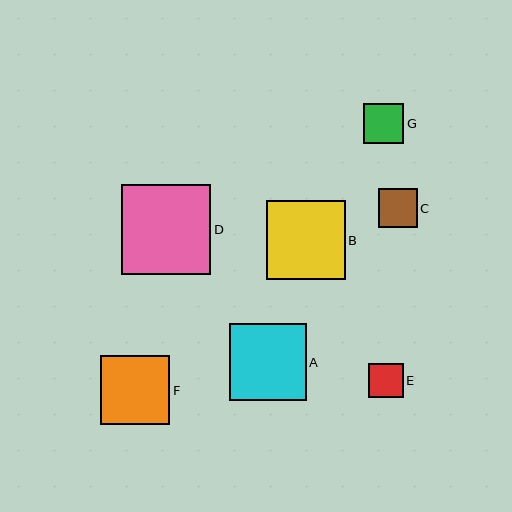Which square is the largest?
Square D is the largest with a size of approximately 89 pixels.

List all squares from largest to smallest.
From largest to smallest: D, B, A, F, G, C, E.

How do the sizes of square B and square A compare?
Square B and square A are approximately the same size.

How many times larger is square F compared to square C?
Square F is approximately 1.8 times the size of square C.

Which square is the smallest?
Square E is the smallest with a size of approximately 34 pixels.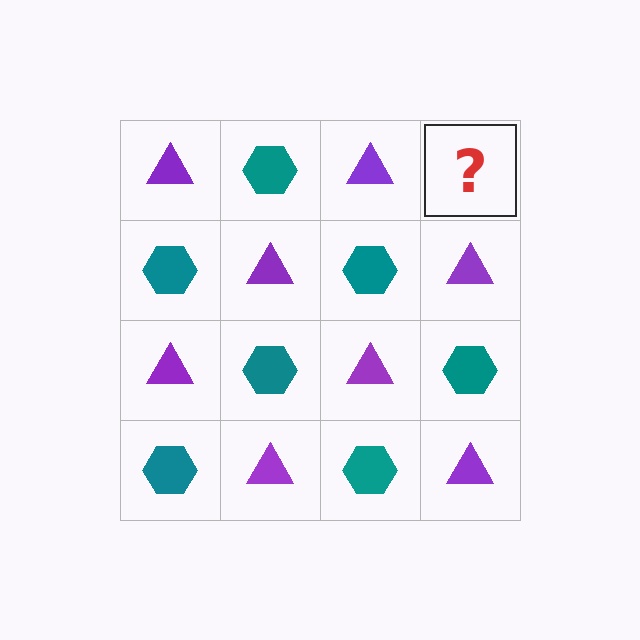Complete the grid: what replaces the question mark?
The question mark should be replaced with a teal hexagon.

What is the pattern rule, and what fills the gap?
The rule is that it alternates purple triangle and teal hexagon in a checkerboard pattern. The gap should be filled with a teal hexagon.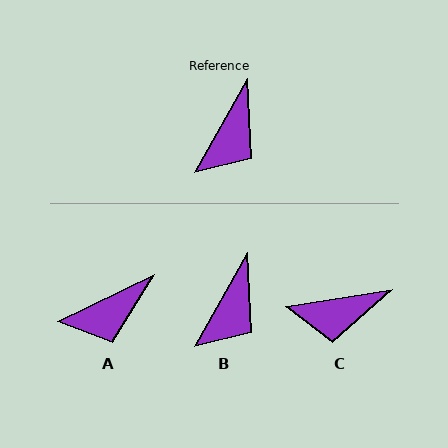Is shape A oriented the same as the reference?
No, it is off by about 34 degrees.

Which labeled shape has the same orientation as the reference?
B.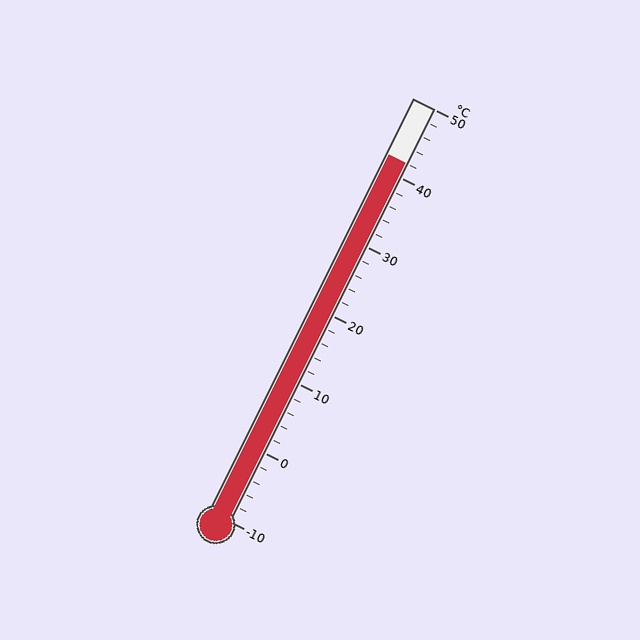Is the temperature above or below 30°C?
The temperature is above 30°C.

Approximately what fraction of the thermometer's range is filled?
The thermometer is filled to approximately 85% of its range.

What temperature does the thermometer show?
The thermometer shows approximately 42°C.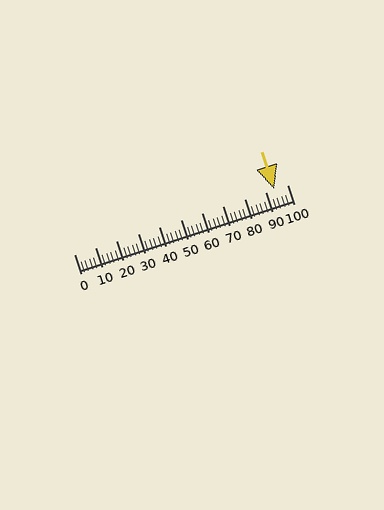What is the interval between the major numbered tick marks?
The major tick marks are spaced 10 units apart.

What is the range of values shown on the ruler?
The ruler shows values from 0 to 100.